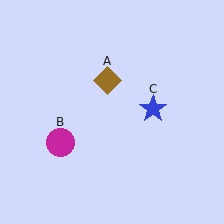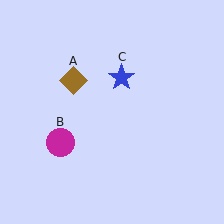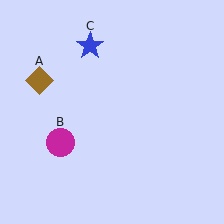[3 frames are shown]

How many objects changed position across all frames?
2 objects changed position: brown diamond (object A), blue star (object C).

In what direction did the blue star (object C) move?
The blue star (object C) moved up and to the left.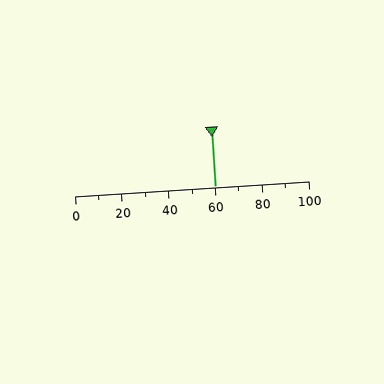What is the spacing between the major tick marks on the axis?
The major ticks are spaced 20 apart.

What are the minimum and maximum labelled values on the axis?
The axis runs from 0 to 100.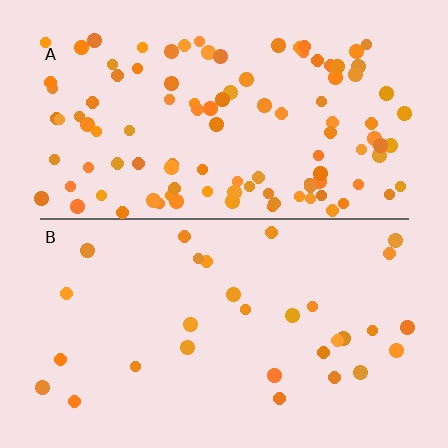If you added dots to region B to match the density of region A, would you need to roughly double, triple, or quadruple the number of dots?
Approximately quadruple.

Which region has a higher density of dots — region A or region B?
A (the top).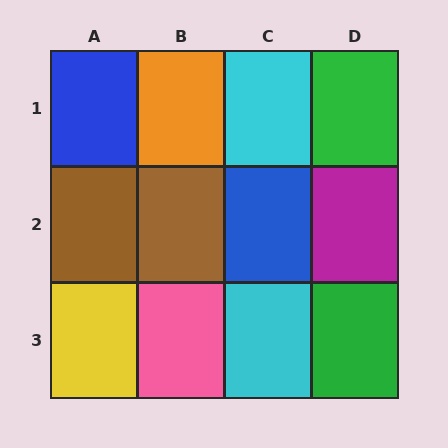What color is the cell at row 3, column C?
Cyan.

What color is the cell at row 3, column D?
Green.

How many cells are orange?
1 cell is orange.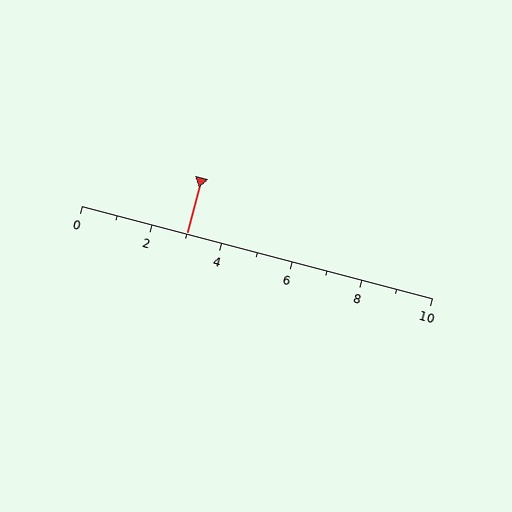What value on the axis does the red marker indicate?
The marker indicates approximately 3.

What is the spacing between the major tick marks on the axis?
The major ticks are spaced 2 apart.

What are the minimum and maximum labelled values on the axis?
The axis runs from 0 to 10.